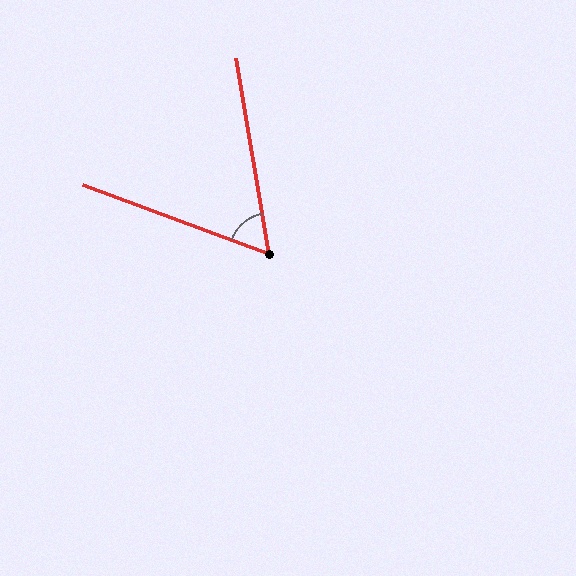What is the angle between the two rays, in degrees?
Approximately 60 degrees.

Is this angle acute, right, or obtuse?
It is acute.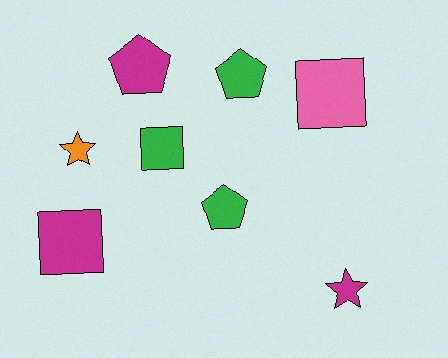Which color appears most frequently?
Magenta, with 3 objects.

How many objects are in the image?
There are 8 objects.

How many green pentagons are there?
There are 2 green pentagons.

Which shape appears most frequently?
Square, with 3 objects.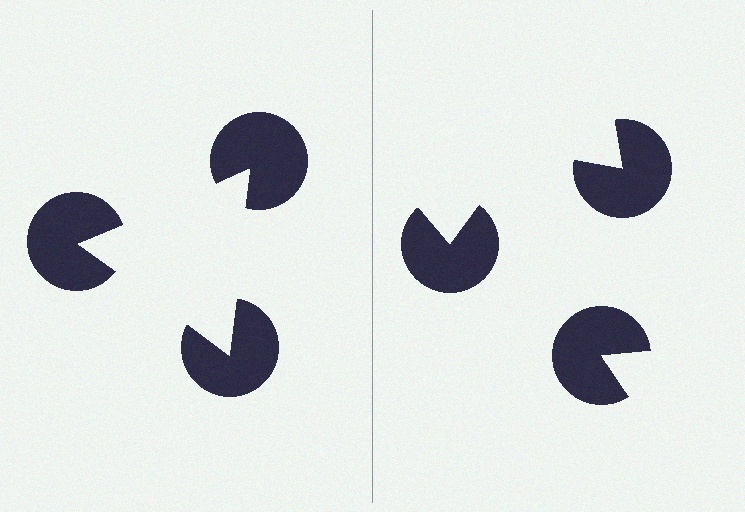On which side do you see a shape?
An illusory triangle appears on the left side. On the right side the wedge cuts are rotated, so no coherent shape forms.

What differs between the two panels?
The pac-man discs are positioned identically on both sides; only the wedge orientations differ. On the left they align to a triangle; on the right they are misaligned.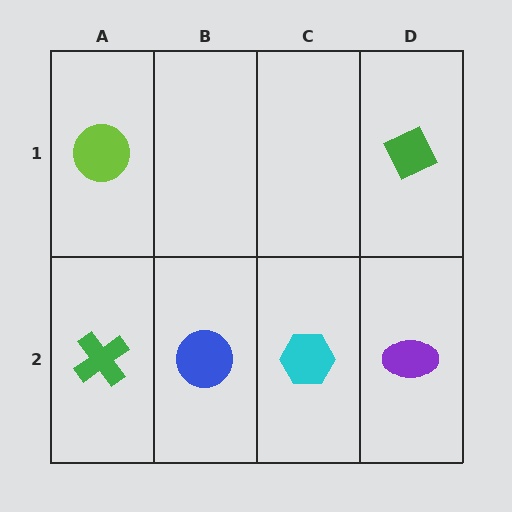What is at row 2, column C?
A cyan hexagon.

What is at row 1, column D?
A green diamond.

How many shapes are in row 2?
4 shapes.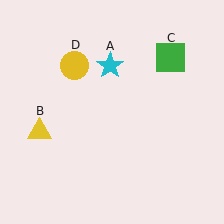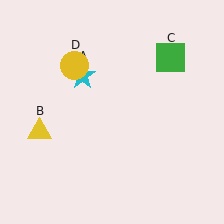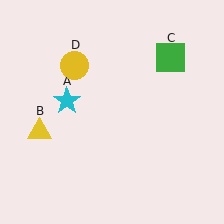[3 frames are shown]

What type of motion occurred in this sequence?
The cyan star (object A) rotated counterclockwise around the center of the scene.